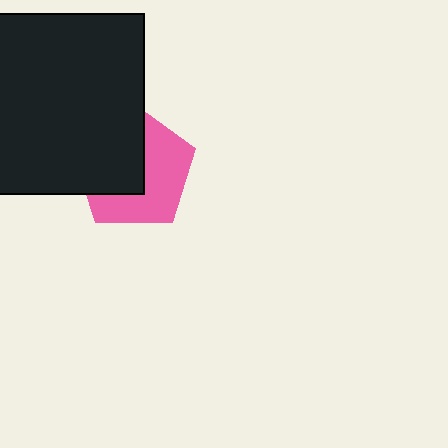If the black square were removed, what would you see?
You would see the complete pink pentagon.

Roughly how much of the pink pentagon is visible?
About half of it is visible (roughly 52%).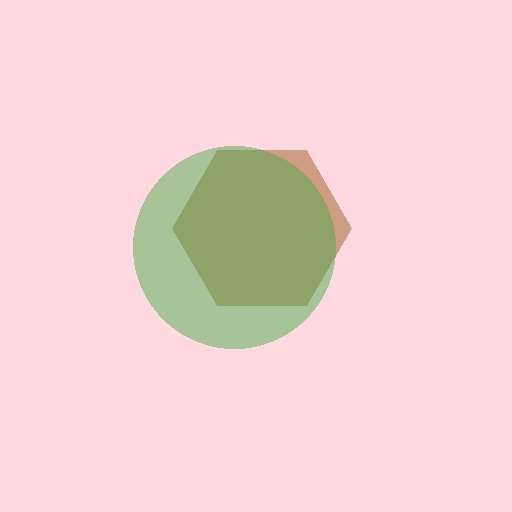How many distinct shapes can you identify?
There are 2 distinct shapes: a brown hexagon, a green circle.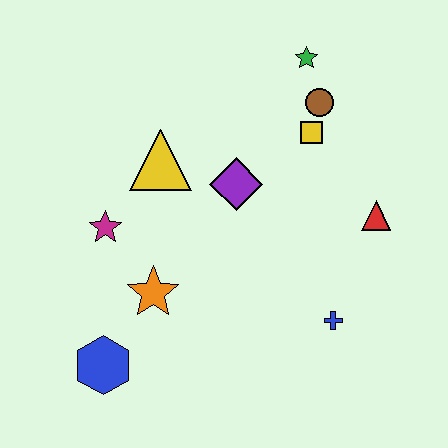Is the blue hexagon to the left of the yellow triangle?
Yes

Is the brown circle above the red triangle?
Yes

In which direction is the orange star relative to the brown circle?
The orange star is below the brown circle.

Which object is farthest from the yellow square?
The blue hexagon is farthest from the yellow square.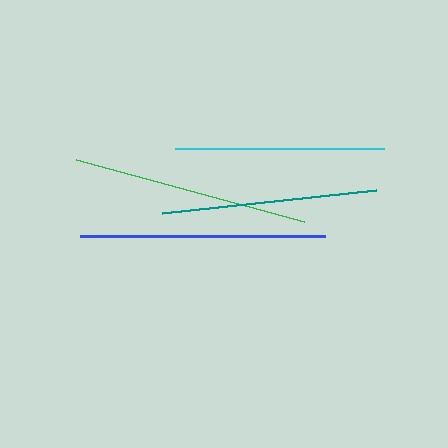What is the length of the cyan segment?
The cyan segment is approximately 209 pixels long.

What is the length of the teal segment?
The teal segment is approximately 215 pixels long.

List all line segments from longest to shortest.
From longest to shortest: blue, green, teal, cyan.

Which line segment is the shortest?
The cyan line is the shortest at approximately 209 pixels.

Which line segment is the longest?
The blue line is the longest at approximately 245 pixels.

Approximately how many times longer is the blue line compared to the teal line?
The blue line is approximately 1.1 times the length of the teal line.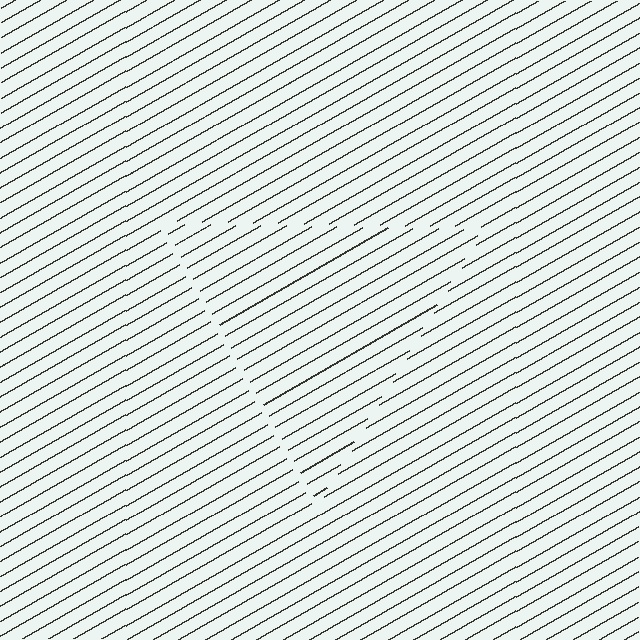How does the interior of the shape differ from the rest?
The interior of the shape contains the same grating, shifted by half a period — the contour is defined by the phase discontinuity where line-ends from the inner and outer gratings abut.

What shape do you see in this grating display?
An illusory triangle. The interior of the shape contains the same grating, shifted by half a period — the contour is defined by the phase discontinuity where line-ends from the inner and outer gratings abut.